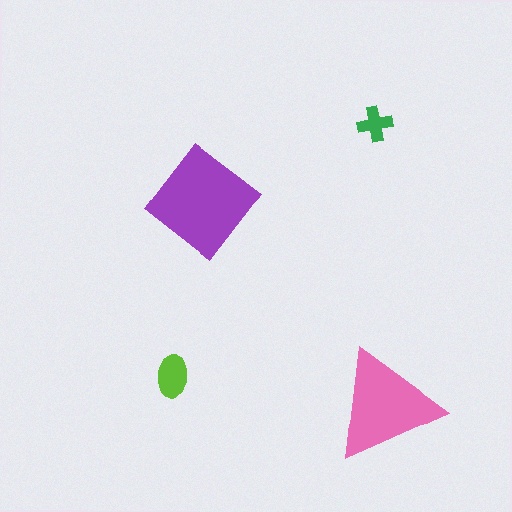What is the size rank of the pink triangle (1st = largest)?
2nd.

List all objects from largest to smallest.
The purple diamond, the pink triangle, the lime ellipse, the green cross.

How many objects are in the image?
There are 4 objects in the image.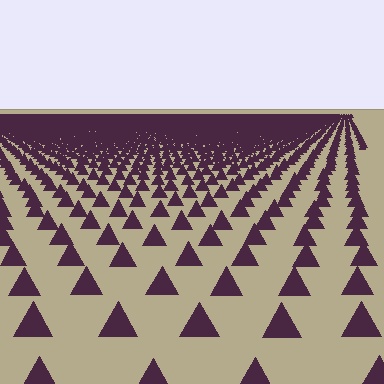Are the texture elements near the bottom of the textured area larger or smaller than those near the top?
Larger. Near the bottom, elements are closer to the viewer and appear at a bigger on-screen size.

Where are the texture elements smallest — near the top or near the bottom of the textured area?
Near the top.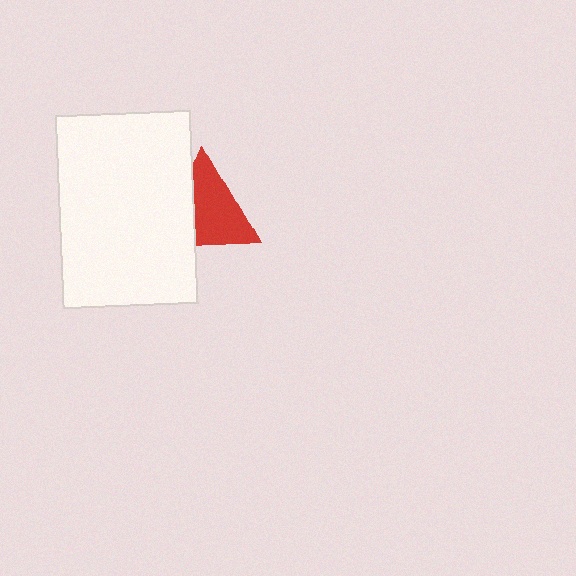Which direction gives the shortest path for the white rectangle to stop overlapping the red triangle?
Moving left gives the shortest separation.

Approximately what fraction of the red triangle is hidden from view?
Roughly 34% of the red triangle is hidden behind the white rectangle.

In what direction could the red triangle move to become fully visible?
The red triangle could move right. That would shift it out from behind the white rectangle entirely.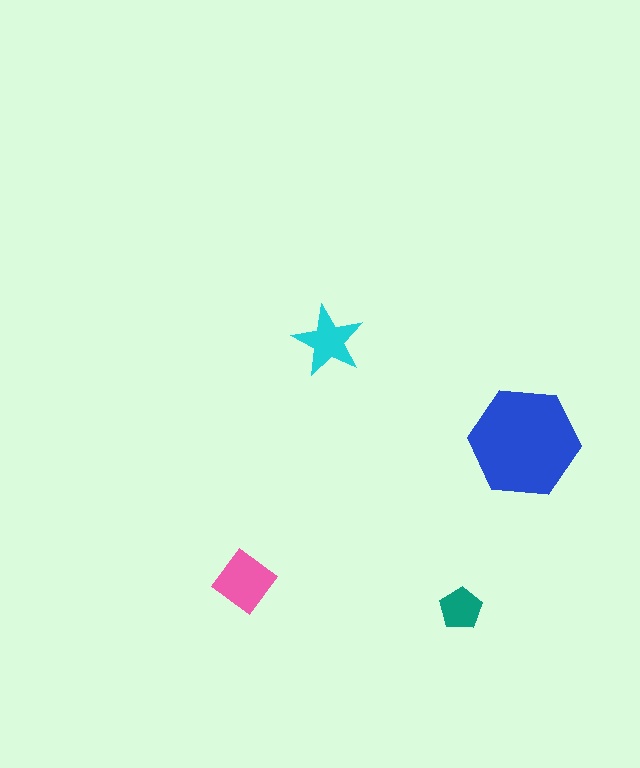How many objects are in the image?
There are 4 objects in the image.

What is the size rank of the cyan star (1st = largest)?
3rd.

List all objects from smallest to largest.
The teal pentagon, the cyan star, the pink diamond, the blue hexagon.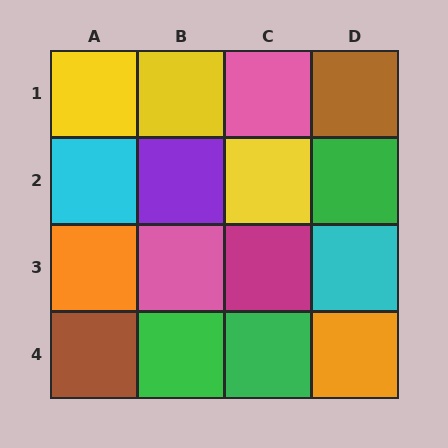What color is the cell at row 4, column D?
Orange.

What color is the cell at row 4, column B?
Green.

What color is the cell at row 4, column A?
Brown.